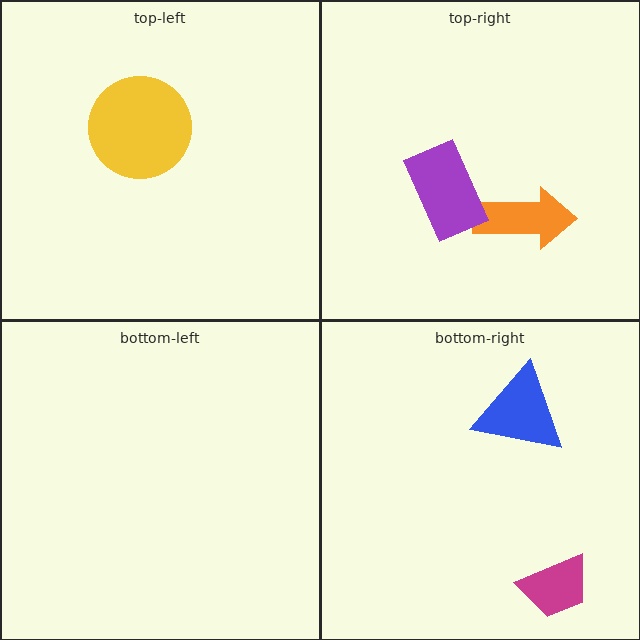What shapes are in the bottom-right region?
The blue triangle, the magenta trapezoid.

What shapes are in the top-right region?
The orange arrow, the purple rectangle.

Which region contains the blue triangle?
The bottom-right region.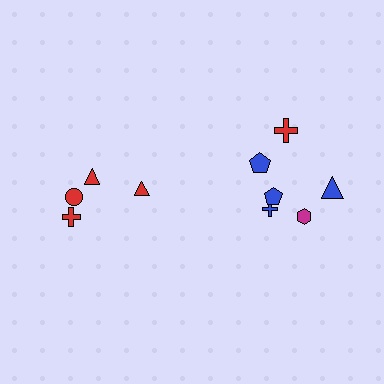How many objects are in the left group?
There are 4 objects.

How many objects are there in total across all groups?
There are 10 objects.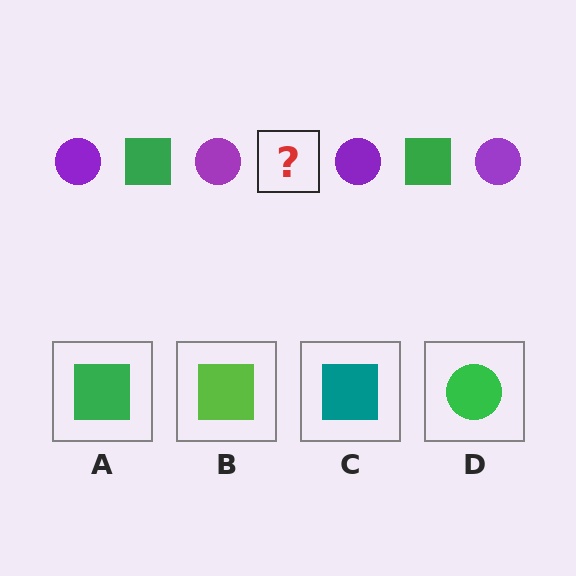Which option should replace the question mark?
Option A.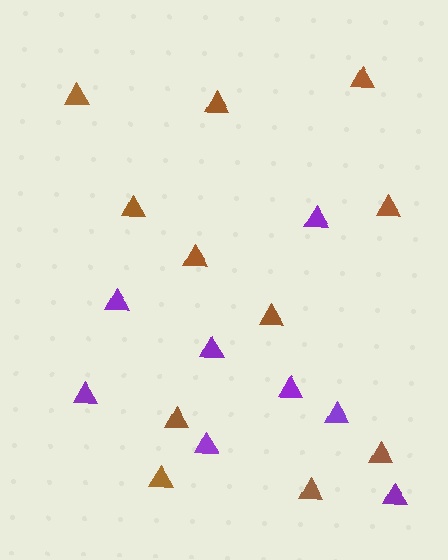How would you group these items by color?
There are 2 groups: one group of brown triangles (11) and one group of purple triangles (8).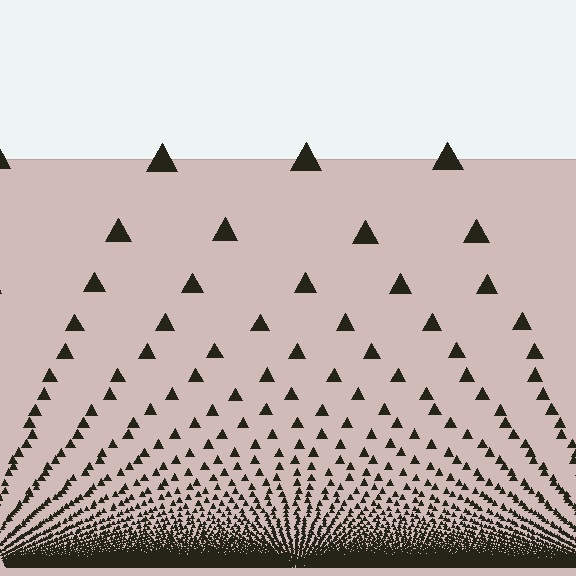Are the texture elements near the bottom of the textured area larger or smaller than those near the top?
Smaller. The gradient is inverted — elements near the bottom are smaller and denser.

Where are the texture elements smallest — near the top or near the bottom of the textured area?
Near the bottom.